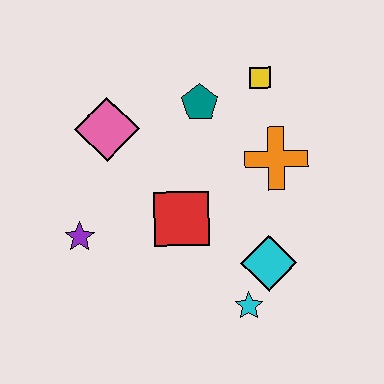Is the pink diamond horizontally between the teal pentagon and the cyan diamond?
No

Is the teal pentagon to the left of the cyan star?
Yes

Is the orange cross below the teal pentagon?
Yes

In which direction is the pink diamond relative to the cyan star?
The pink diamond is above the cyan star.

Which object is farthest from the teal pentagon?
The cyan star is farthest from the teal pentagon.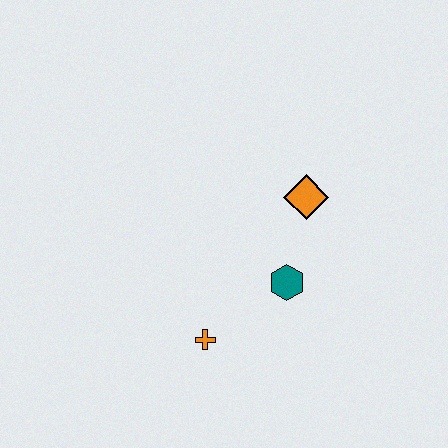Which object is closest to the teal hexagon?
The orange diamond is closest to the teal hexagon.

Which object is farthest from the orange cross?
The orange diamond is farthest from the orange cross.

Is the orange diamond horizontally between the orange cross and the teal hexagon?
No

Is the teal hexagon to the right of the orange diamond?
No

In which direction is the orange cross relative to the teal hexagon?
The orange cross is to the left of the teal hexagon.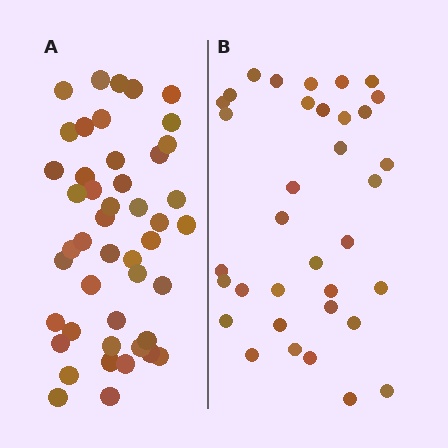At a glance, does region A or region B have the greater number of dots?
Region A (the left region) has more dots.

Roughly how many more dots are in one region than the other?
Region A has roughly 12 or so more dots than region B.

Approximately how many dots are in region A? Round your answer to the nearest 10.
About 50 dots. (The exact count is 46, which rounds to 50.)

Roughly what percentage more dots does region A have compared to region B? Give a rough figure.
About 30% more.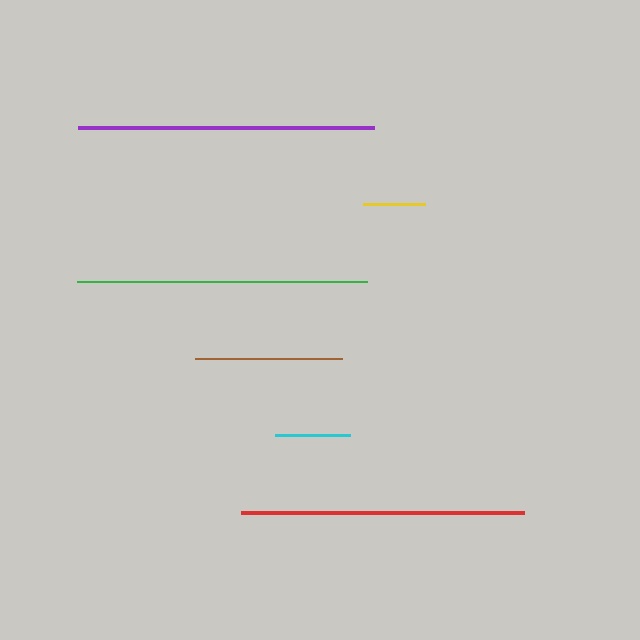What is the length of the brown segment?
The brown segment is approximately 147 pixels long.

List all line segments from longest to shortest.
From longest to shortest: purple, green, red, brown, cyan, yellow.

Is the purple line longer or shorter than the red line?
The purple line is longer than the red line.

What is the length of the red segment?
The red segment is approximately 283 pixels long.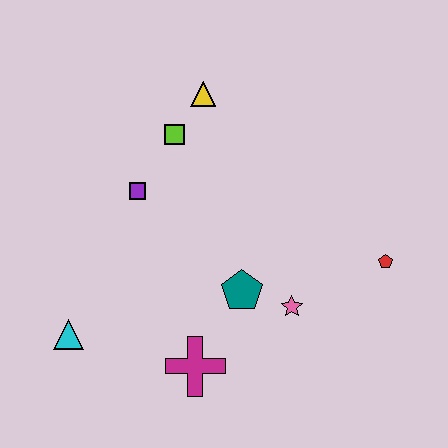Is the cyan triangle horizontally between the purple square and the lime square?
No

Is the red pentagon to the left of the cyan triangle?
No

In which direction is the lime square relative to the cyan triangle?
The lime square is above the cyan triangle.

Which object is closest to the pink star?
The teal pentagon is closest to the pink star.